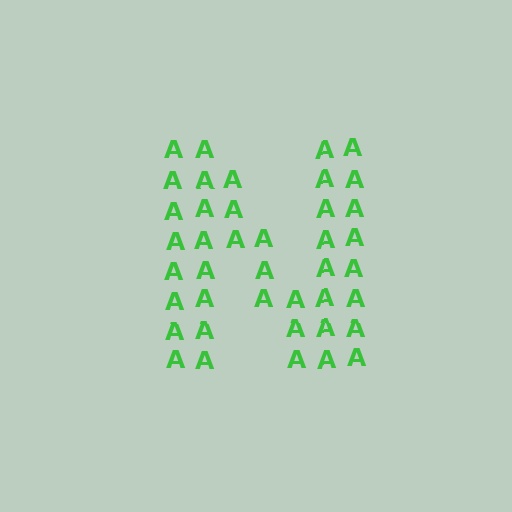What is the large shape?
The large shape is the letter N.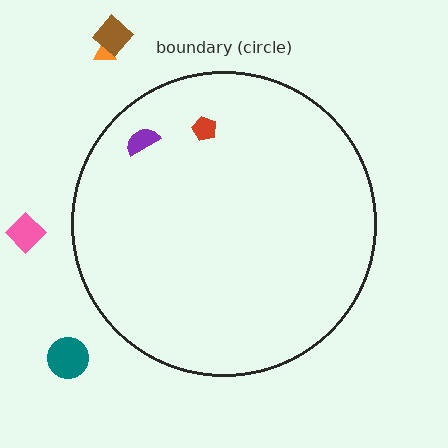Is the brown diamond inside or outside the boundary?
Outside.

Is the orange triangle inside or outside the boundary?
Outside.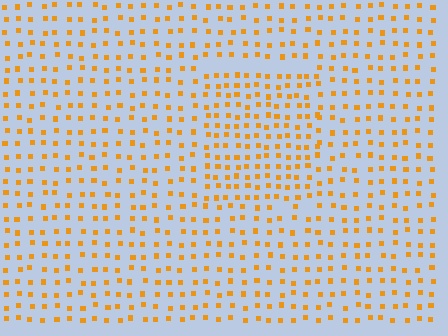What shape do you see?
I see a rectangle.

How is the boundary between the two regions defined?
The boundary is defined by a change in element density (approximately 1.5x ratio). All elements are the same color, size, and shape.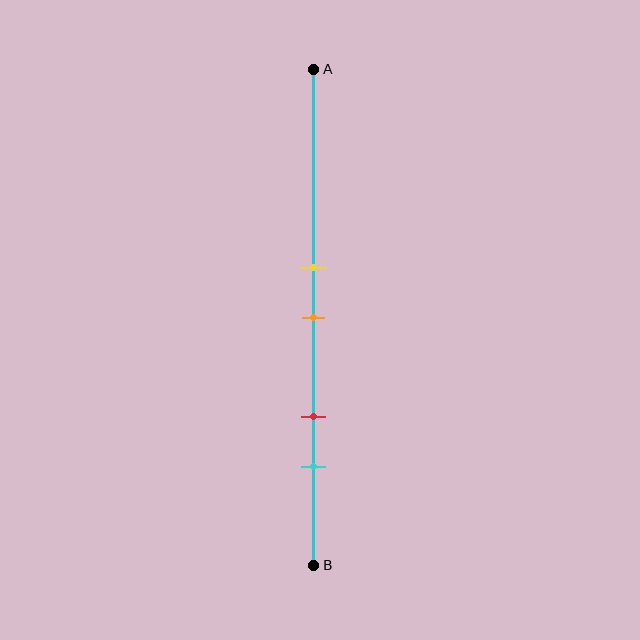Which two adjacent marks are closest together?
The yellow and orange marks are the closest adjacent pair.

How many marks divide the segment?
There are 4 marks dividing the segment.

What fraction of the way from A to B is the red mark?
The red mark is approximately 70% (0.7) of the way from A to B.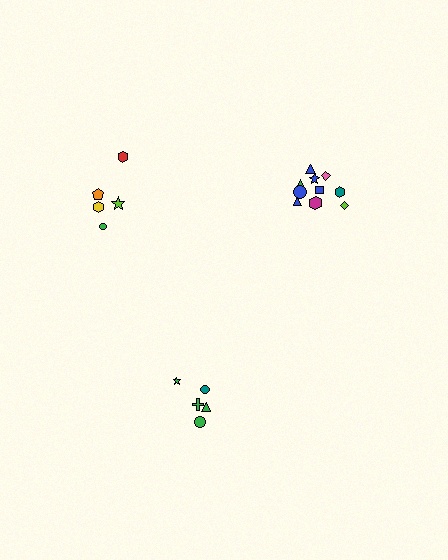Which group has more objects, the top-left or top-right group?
The top-right group.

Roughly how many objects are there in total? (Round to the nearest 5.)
Roughly 20 objects in total.